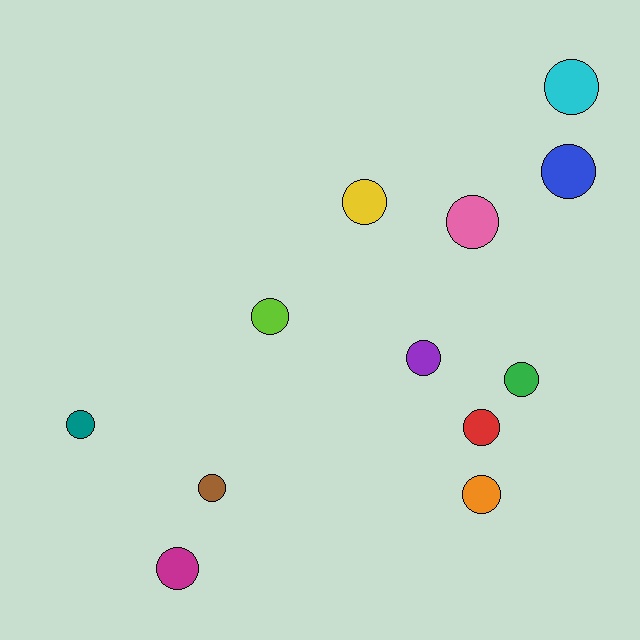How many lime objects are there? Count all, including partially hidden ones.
There is 1 lime object.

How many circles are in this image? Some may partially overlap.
There are 12 circles.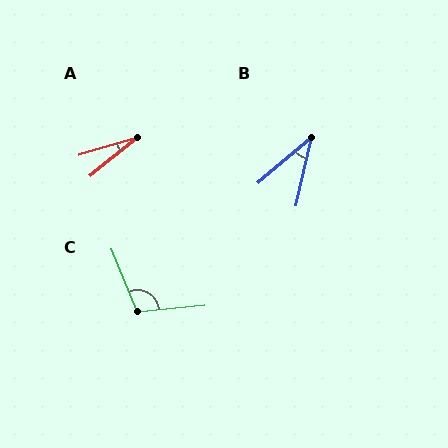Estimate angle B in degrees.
Approximately 37 degrees.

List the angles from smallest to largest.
A (23°), B (37°), C (107°).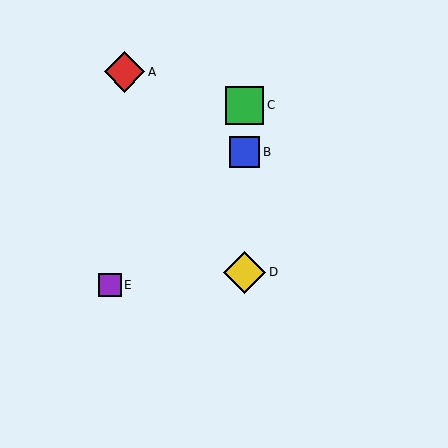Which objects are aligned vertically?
Objects B, C, D are aligned vertically.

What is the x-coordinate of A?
Object A is at x≈124.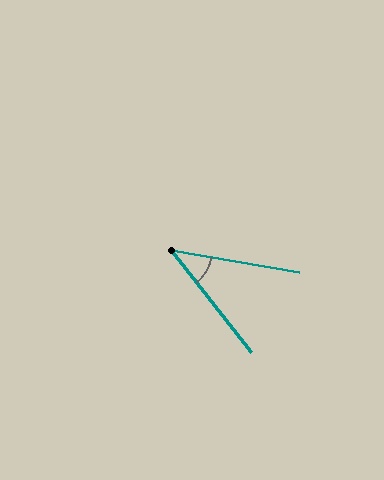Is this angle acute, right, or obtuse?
It is acute.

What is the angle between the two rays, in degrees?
Approximately 42 degrees.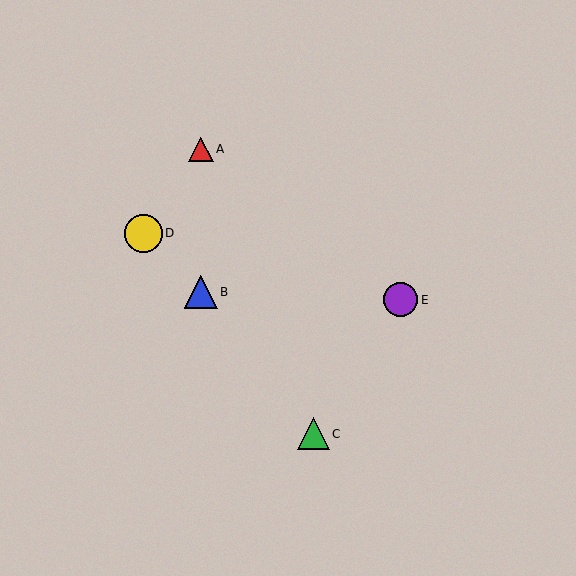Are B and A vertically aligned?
Yes, both are at x≈201.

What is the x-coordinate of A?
Object A is at x≈201.